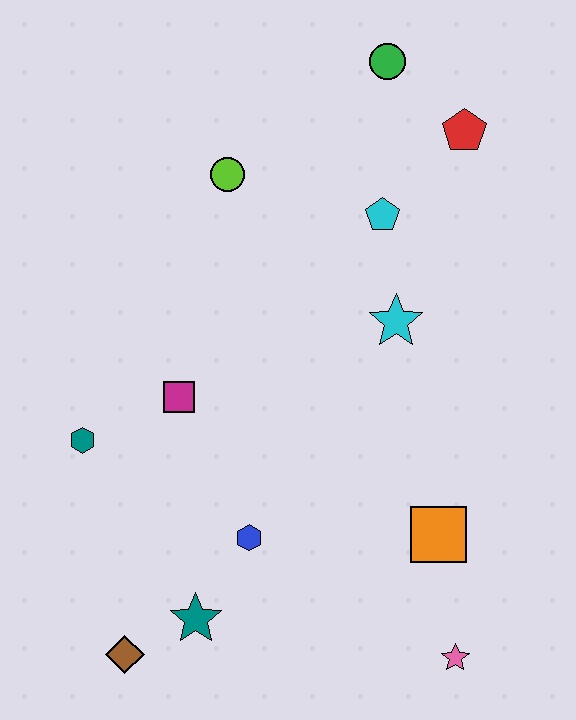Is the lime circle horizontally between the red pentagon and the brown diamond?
Yes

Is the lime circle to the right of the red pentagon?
No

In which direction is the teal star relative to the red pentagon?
The teal star is below the red pentagon.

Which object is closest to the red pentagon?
The green circle is closest to the red pentagon.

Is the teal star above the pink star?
Yes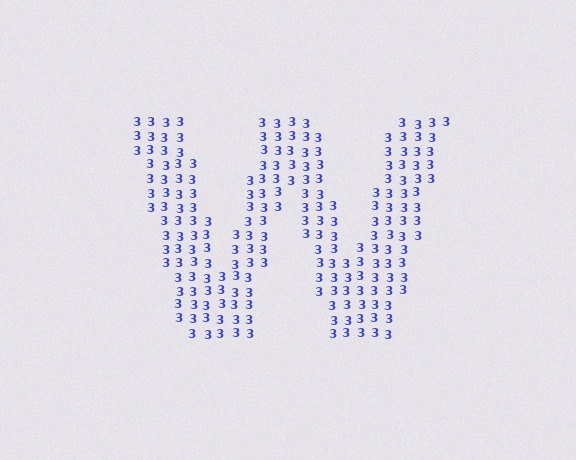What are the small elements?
The small elements are digit 3's.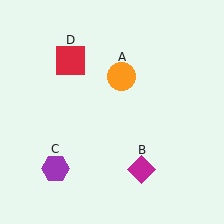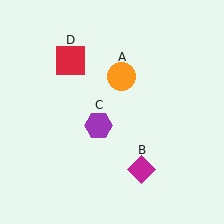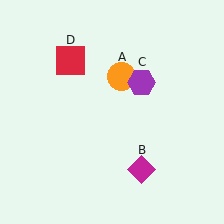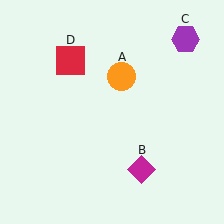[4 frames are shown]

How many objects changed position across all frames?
1 object changed position: purple hexagon (object C).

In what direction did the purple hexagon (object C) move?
The purple hexagon (object C) moved up and to the right.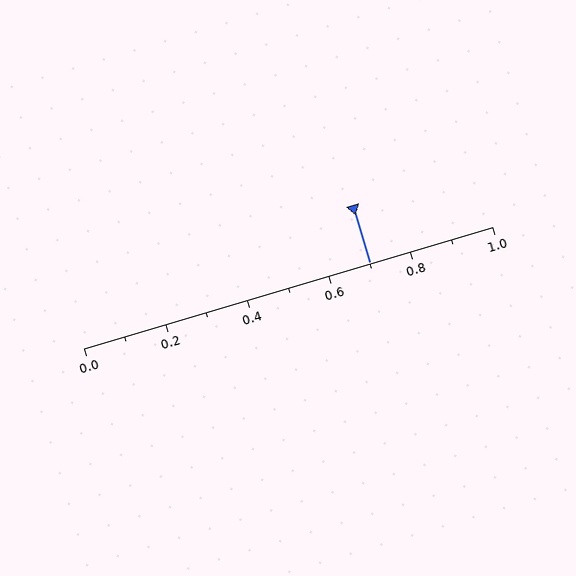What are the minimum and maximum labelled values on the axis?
The axis runs from 0.0 to 1.0.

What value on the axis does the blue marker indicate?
The marker indicates approximately 0.7.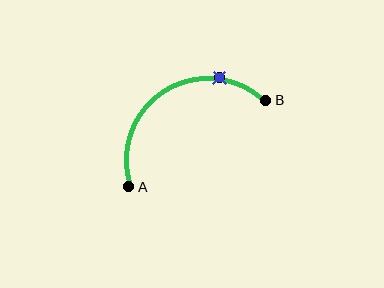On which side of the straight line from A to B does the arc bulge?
The arc bulges above the straight line connecting A and B.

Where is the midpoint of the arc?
The arc midpoint is the point on the curve farthest from the straight line joining A and B. It sits above that line.